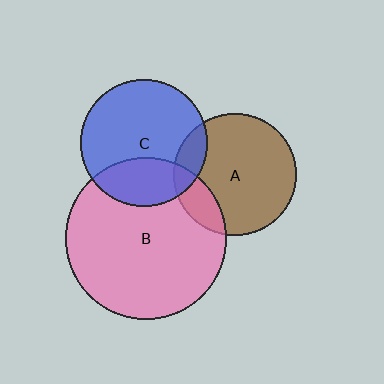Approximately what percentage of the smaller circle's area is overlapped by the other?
Approximately 15%.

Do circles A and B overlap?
Yes.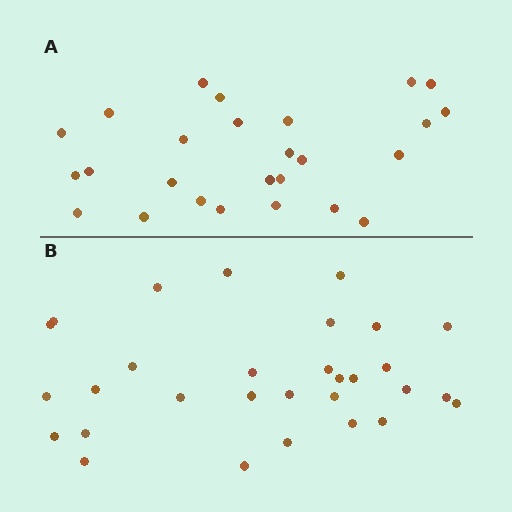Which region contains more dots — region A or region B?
Region B (the bottom region) has more dots.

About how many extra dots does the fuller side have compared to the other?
Region B has about 4 more dots than region A.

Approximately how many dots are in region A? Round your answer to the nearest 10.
About 30 dots. (The exact count is 26, which rounds to 30.)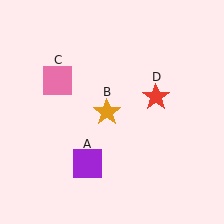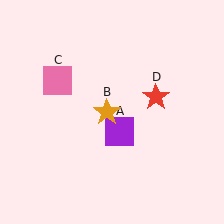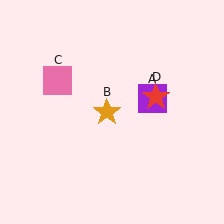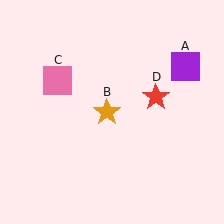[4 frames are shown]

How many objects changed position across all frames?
1 object changed position: purple square (object A).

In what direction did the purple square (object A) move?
The purple square (object A) moved up and to the right.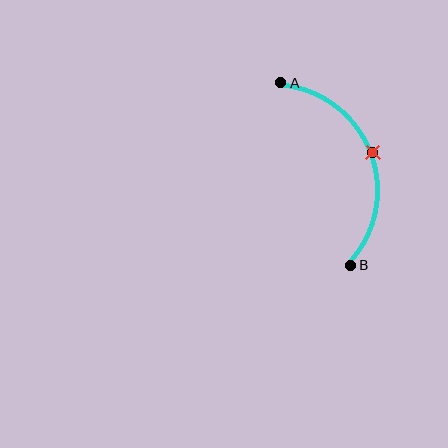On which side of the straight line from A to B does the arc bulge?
The arc bulges to the right of the straight line connecting A and B.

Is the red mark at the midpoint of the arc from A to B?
Yes. The red mark lies on the arc at equal arc-length from both A and B — it is the arc midpoint.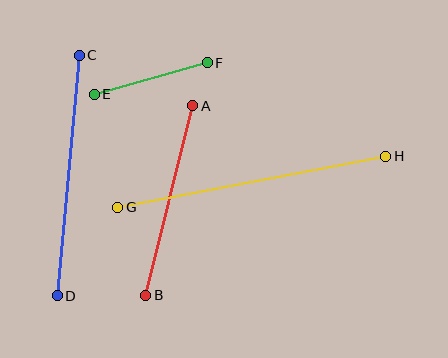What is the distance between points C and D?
The distance is approximately 242 pixels.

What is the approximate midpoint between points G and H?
The midpoint is at approximately (252, 182) pixels.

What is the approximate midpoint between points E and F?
The midpoint is at approximately (151, 79) pixels.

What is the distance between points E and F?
The distance is approximately 118 pixels.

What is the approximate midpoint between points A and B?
The midpoint is at approximately (169, 201) pixels.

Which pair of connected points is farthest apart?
Points G and H are farthest apart.